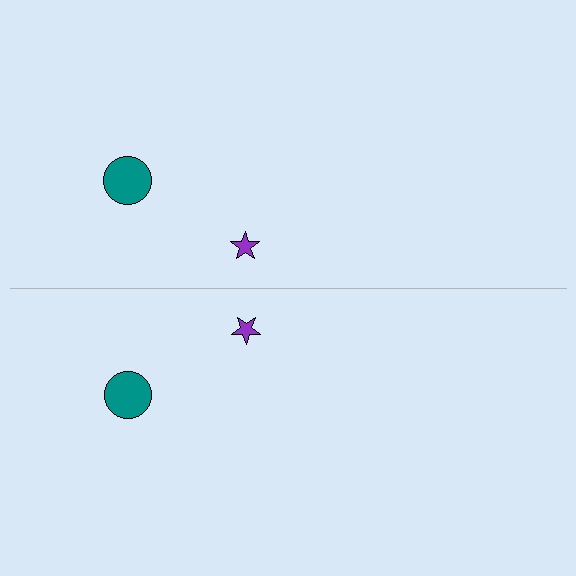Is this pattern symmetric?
Yes, this pattern has bilateral (reflection) symmetry.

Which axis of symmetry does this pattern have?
The pattern has a horizontal axis of symmetry running through the center of the image.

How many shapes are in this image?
There are 4 shapes in this image.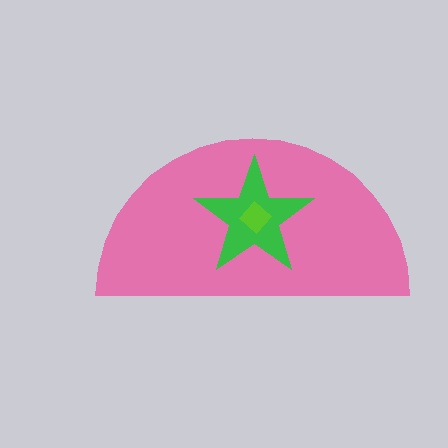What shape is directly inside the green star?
The lime diamond.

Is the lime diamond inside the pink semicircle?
Yes.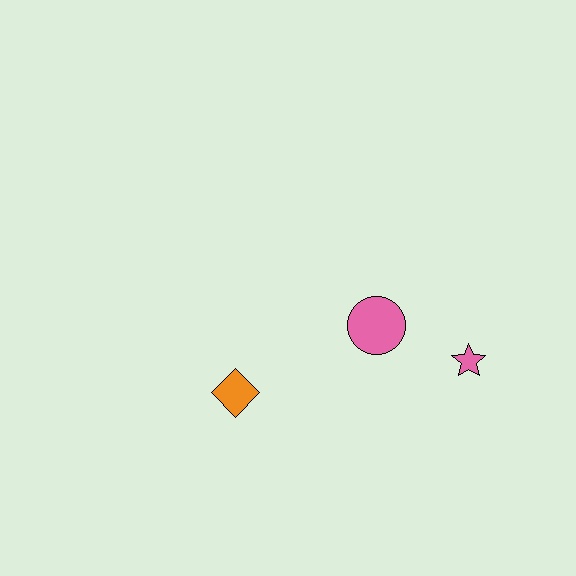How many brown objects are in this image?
There are no brown objects.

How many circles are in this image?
There is 1 circle.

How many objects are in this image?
There are 3 objects.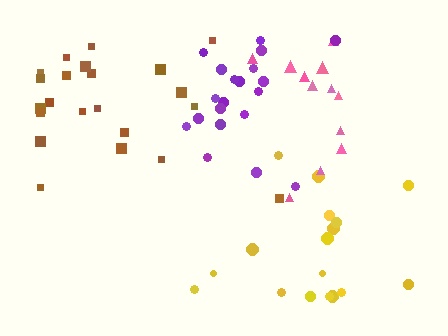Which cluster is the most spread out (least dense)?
Yellow.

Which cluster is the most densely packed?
Purple.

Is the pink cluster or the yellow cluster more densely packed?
Pink.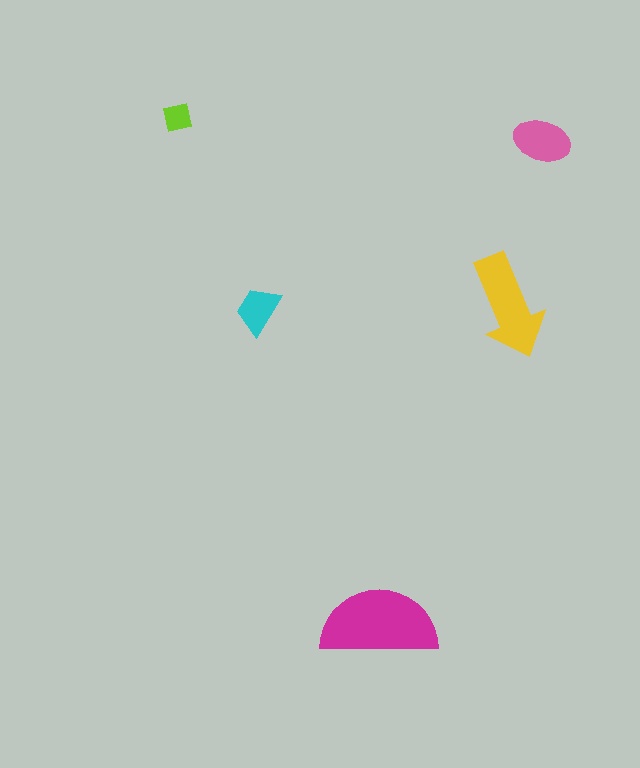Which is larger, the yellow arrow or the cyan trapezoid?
The yellow arrow.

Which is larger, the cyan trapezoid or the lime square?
The cyan trapezoid.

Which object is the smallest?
The lime square.